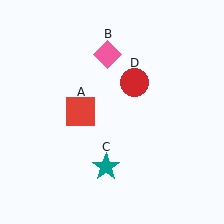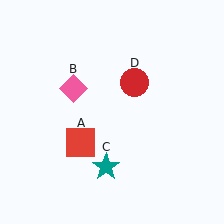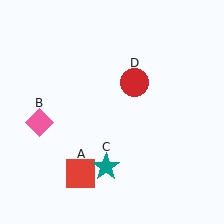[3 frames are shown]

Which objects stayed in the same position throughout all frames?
Teal star (object C) and red circle (object D) remained stationary.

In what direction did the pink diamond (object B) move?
The pink diamond (object B) moved down and to the left.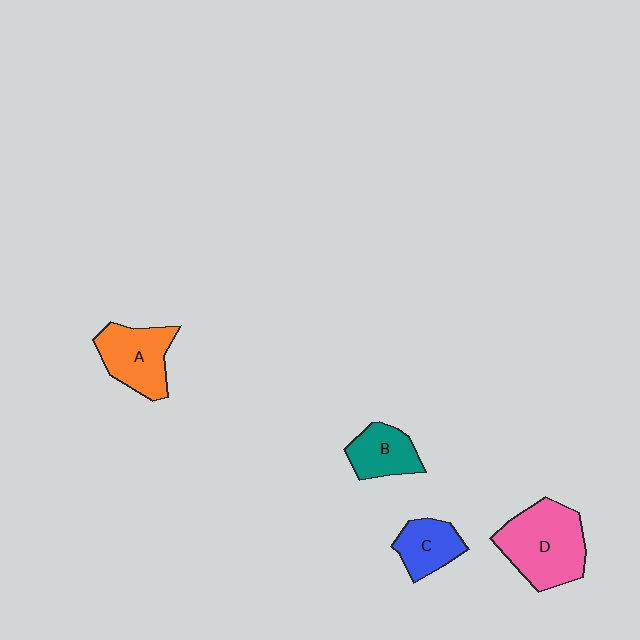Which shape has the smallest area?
Shape C (blue).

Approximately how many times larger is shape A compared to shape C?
Approximately 1.4 times.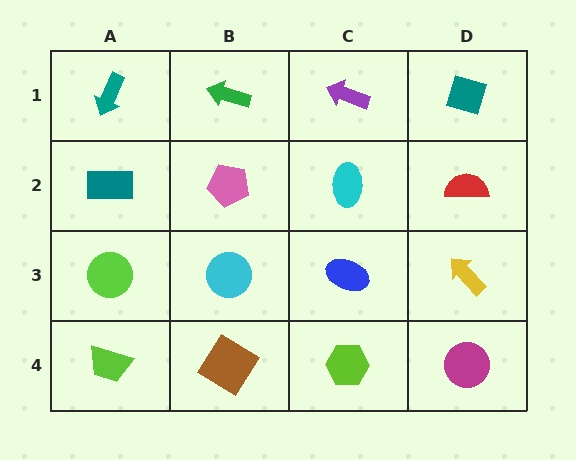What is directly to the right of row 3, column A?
A cyan circle.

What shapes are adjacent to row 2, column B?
A green arrow (row 1, column B), a cyan circle (row 3, column B), a teal rectangle (row 2, column A), a cyan ellipse (row 2, column C).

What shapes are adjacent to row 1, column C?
A cyan ellipse (row 2, column C), a green arrow (row 1, column B), a teal diamond (row 1, column D).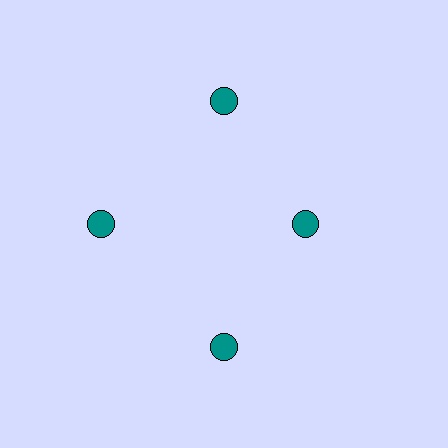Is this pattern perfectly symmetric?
No. The 4 teal circles are arranged in a ring, but one element near the 3 o'clock position is pulled inward toward the center, breaking the 4-fold rotational symmetry.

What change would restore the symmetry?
The symmetry would be restored by moving it outward, back onto the ring so that all 4 circles sit at equal angles and equal distance from the center.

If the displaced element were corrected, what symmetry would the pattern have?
It would have 4-fold rotational symmetry — the pattern would map onto itself every 90 degrees.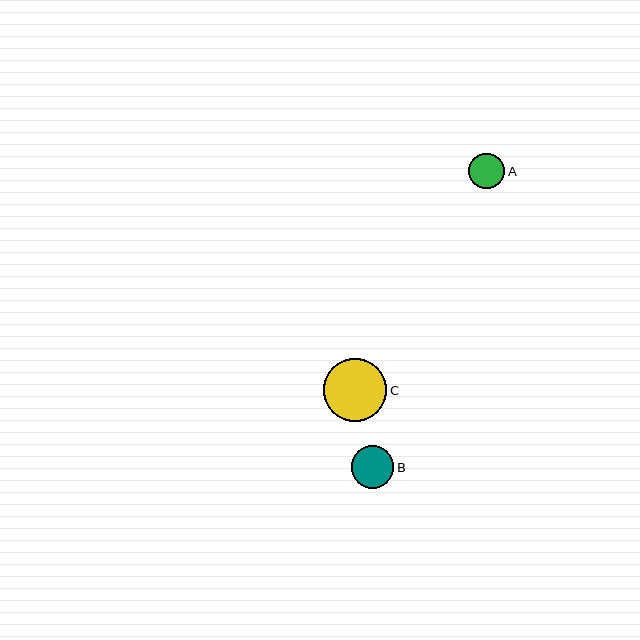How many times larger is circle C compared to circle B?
Circle C is approximately 1.5 times the size of circle B.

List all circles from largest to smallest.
From largest to smallest: C, B, A.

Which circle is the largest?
Circle C is the largest with a size of approximately 63 pixels.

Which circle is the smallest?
Circle A is the smallest with a size of approximately 36 pixels.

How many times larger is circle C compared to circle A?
Circle C is approximately 1.8 times the size of circle A.